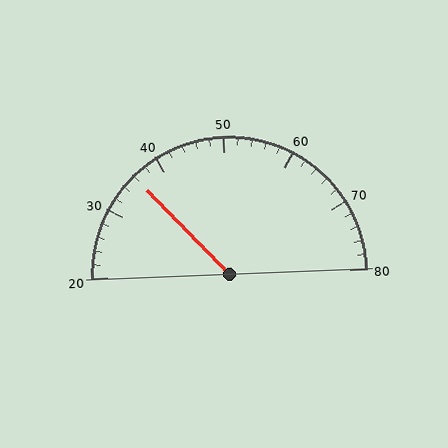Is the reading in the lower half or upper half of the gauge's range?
The reading is in the lower half of the range (20 to 80).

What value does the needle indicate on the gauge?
The needle indicates approximately 36.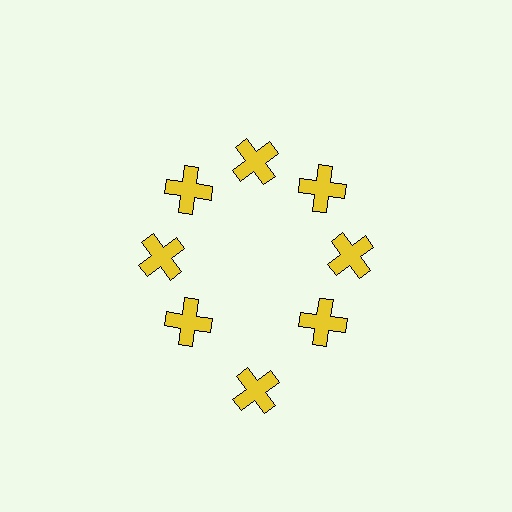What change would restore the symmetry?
The symmetry would be restored by moving it inward, back onto the ring so that all 8 crosses sit at equal angles and equal distance from the center.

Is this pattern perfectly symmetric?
No. The 8 yellow crosses are arranged in a ring, but one element near the 6 o'clock position is pushed outward from the center, breaking the 8-fold rotational symmetry.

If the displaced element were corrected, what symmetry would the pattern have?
It would have 8-fold rotational symmetry — the pattern would map onto itself every 45 degrees.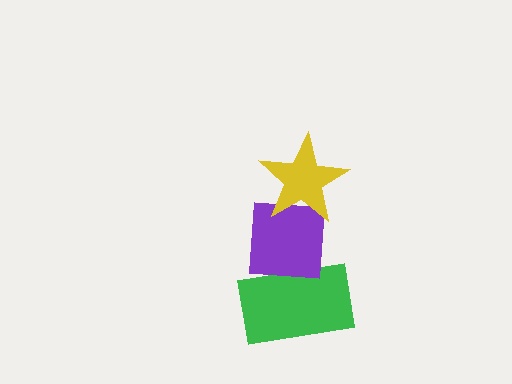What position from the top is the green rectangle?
The green rectangle is 3rd from the top.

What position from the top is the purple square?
The purple square is 2nd from the top.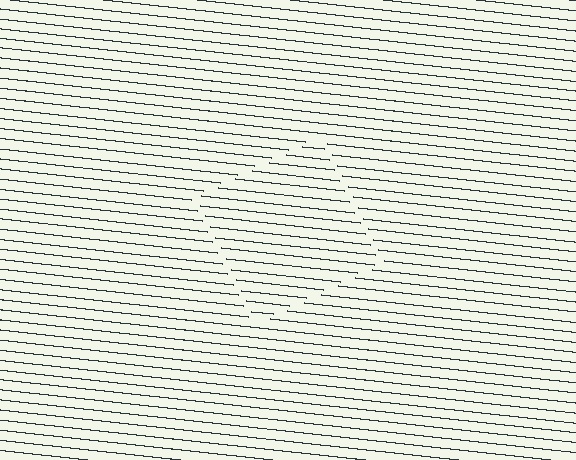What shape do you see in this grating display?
An illusory square. The interior of the shape contains the same grating, shifted by half a period — the contour is defined by the phase discontinuity where line-ends from the inner and outer gratings abut.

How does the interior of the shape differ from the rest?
The interior of the shape contains the same grating, shifted by half a period — the contour is defined by the phase discontinuity where line-ends from the inner and outer gratings abut.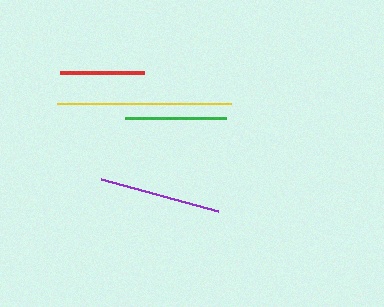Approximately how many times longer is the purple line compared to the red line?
The purple line is approximately 1.4 times the length of the red line.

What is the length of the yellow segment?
The yellow segment is approximately 174 pixels long.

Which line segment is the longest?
The yellow line is the longest at approximately 174 pixels.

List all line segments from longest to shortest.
From longest to shortest: yellow, purple, green, red.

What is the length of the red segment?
The red segment is approximately 85 pixels long.